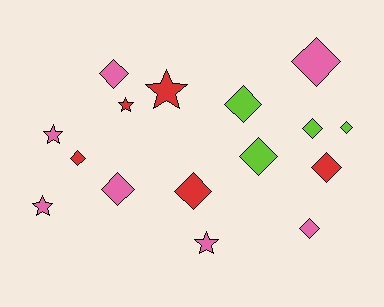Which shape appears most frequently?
Diamond, with 11 objects.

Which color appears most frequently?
Pink, with 7 objects.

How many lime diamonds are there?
There are 4 lime diamonds.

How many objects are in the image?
There are 16 objects.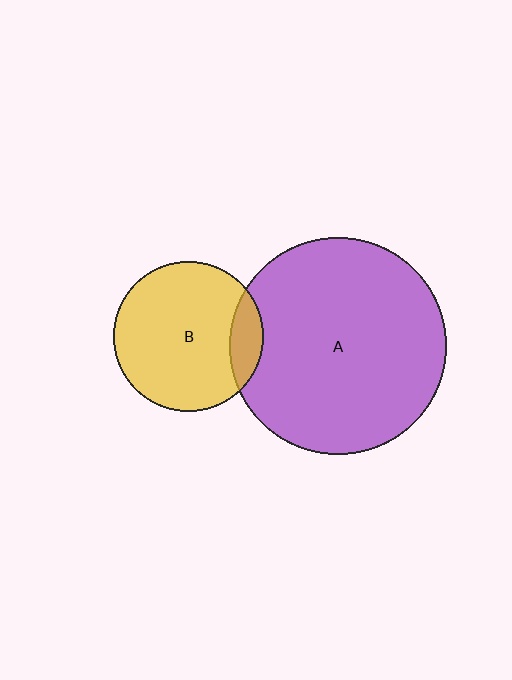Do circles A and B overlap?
Yes.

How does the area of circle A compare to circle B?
Approximately 2.1 times.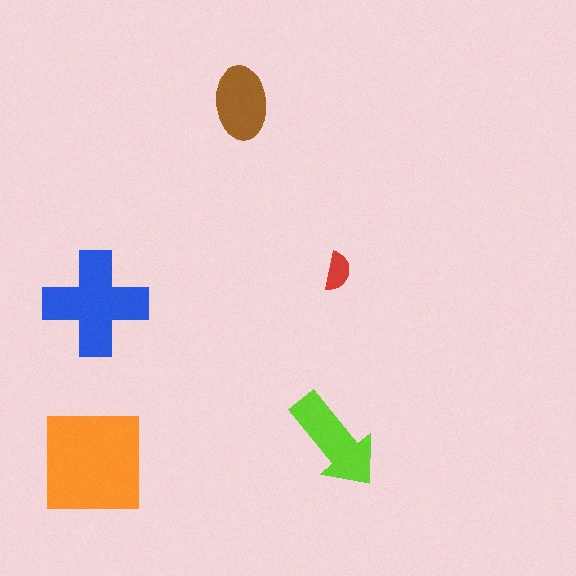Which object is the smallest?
The red semicircle.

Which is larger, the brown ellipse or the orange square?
The orange square.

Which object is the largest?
The orange square.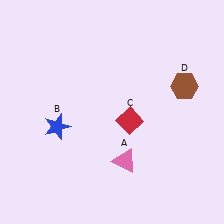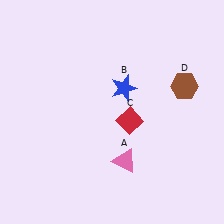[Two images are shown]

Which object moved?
The blue star (B) moved right.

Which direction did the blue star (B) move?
The blue star (B) moved right.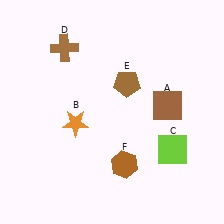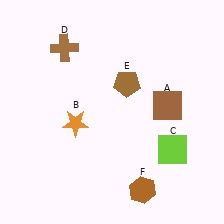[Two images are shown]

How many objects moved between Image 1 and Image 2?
1 object moved between the two images.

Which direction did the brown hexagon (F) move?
The brown hexagon (F) moved down.